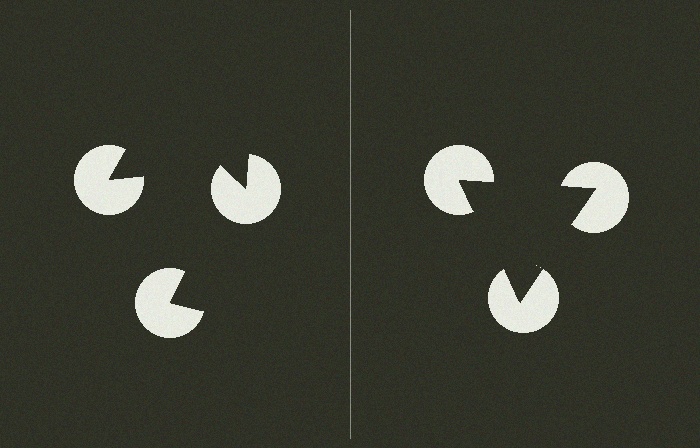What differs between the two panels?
The pac-man discs are positioned identically on both sides; only the wedge orientations differ. On the right they align to a triangle; on the left they are misaligned.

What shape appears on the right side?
An illusory triangle.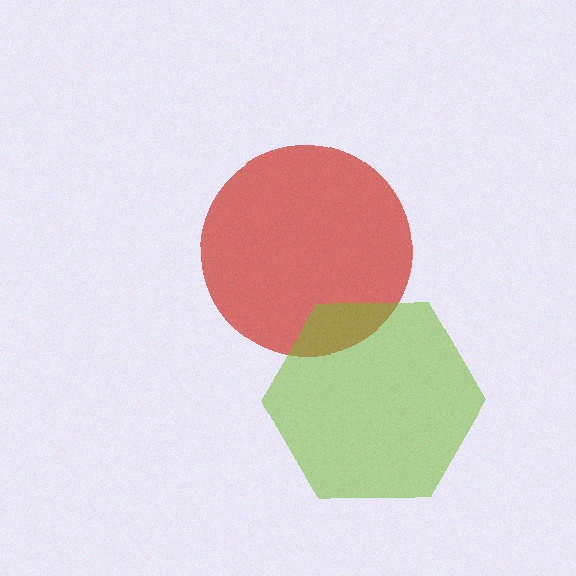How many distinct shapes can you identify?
There are 2 distinct shapes: a red circle, a lime hexagon.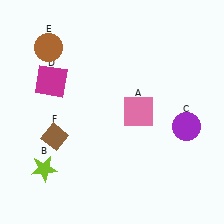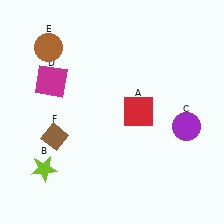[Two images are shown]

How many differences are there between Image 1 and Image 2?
There is 1 difference between the two images.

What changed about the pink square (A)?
In Image 1, A is pink. In Image 2, it changed to red.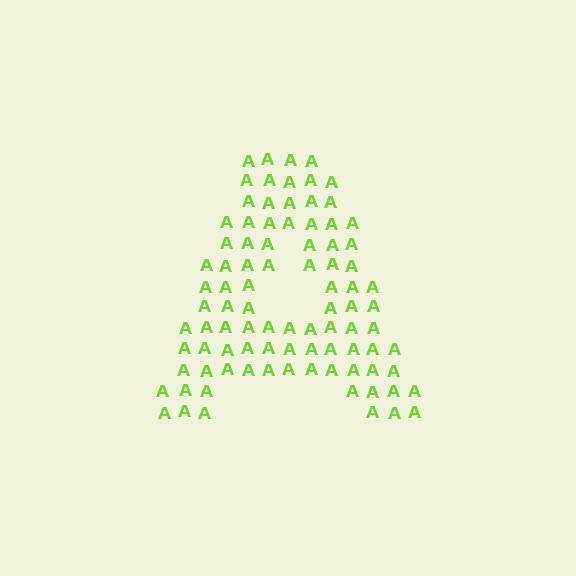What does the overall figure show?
The overall figure shows the letter A.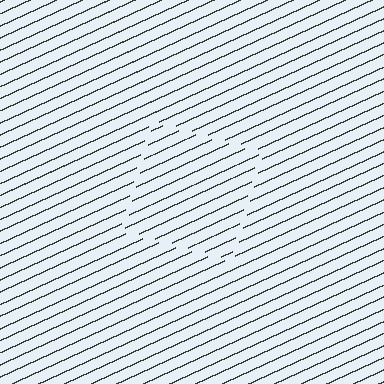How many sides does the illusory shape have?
4 sides — the line-ends trace a square.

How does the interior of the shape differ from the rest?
The interior of the shape contains the same grating, shifted by half a period — the contour is defined by the phase discontinuity where line-ends from the inner and outer gratings abut.